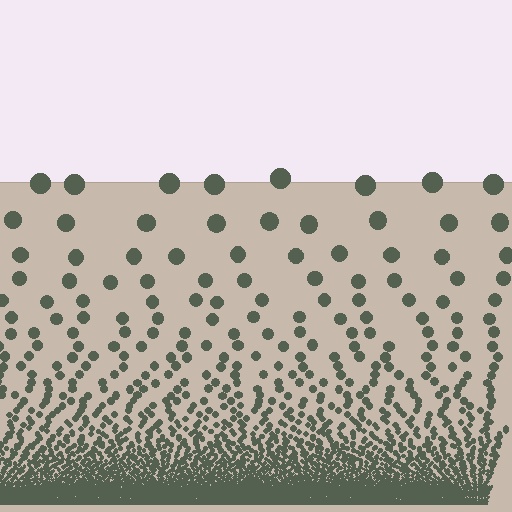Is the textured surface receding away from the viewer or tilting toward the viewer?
The surface appears to tilt toward the viewer. Texture elements get larger and sparser toward the top.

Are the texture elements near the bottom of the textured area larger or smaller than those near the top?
Smaller. The gradient is inverted — elements near the bottom are smaller and denser.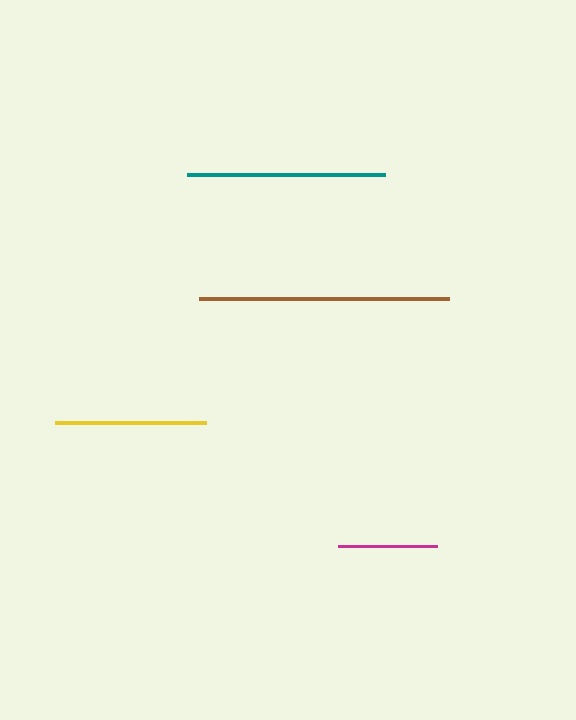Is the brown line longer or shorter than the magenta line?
The brown line is longer than the magenta line.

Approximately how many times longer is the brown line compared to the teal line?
The brown line is approximately 1.3 times the length of the teal line.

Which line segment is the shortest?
The magenta line is the shortest at approximately 99 pixels.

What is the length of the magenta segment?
The magenta segment is approximately 99 pixels long.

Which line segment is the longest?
The brown line is the longest at approximately 251 pixels.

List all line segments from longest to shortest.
From longest to shortest: brown, teal, yellow, magenta.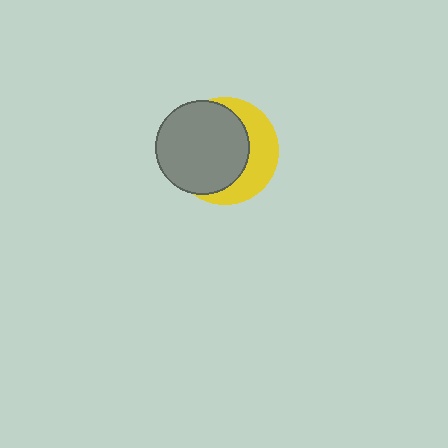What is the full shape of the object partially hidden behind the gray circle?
The partially hidden object is a yellow circle.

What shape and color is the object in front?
The object in front is a gray circle.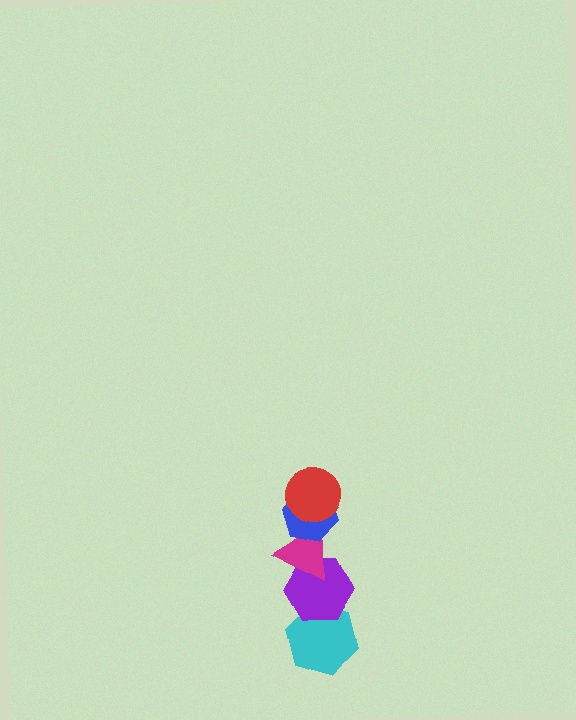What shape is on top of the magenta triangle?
The blue hexagon is on top of the magenta triangle.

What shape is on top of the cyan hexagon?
The purple hexagon is on top of the cyan hexagon.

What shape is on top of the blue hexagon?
The red circle is on top of the blue hexagon.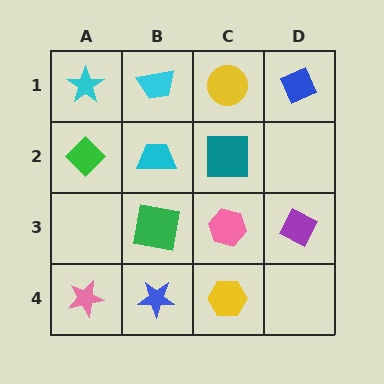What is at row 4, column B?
A blue star.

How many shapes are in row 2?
3 shapes.